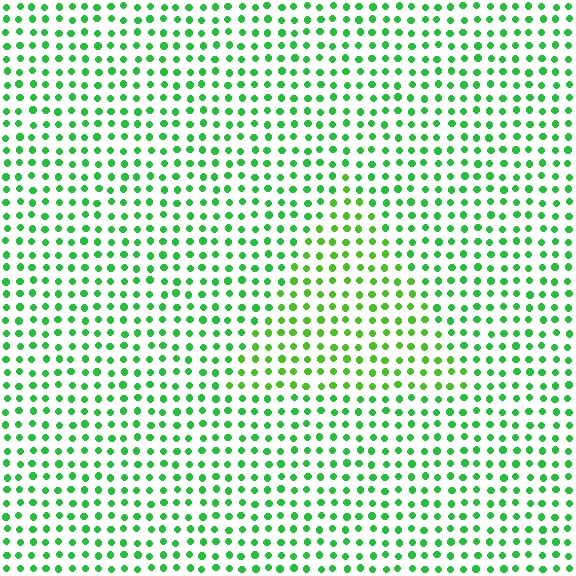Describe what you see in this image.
The image is filled with small green elements in a uniform arrangement. A triangle-shaped region is visible where the elements are tinted to a slightly different hue, forming a subtle color boundary.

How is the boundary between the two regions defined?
The boundary is defined purely by a slight shift in hue (about 23 degrees). Spacing, size, and orientation are identical on both sides.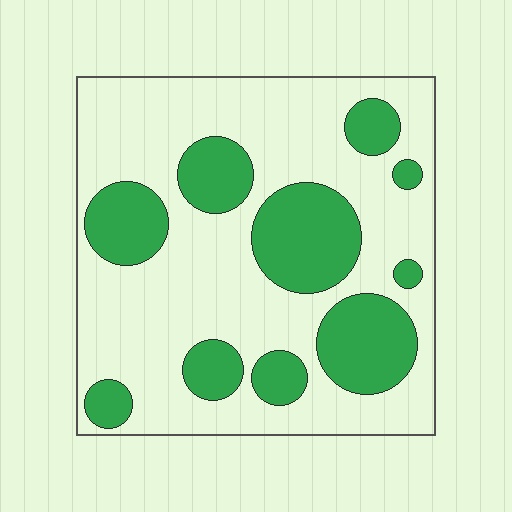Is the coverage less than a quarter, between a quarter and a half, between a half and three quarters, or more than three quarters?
Between a quarter and a half.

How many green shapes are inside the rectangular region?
10.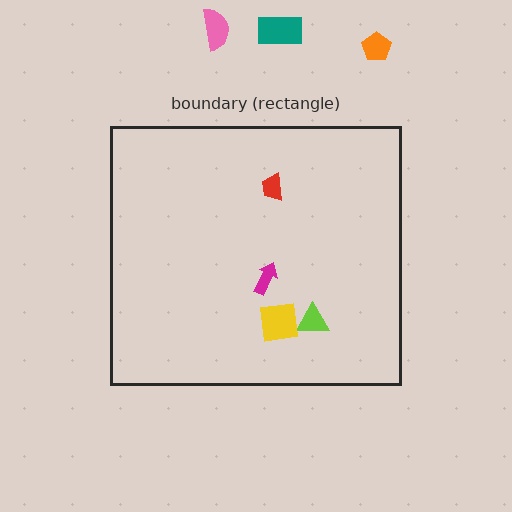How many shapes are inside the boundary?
4 inside, 3 outside.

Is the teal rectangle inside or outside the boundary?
Outside.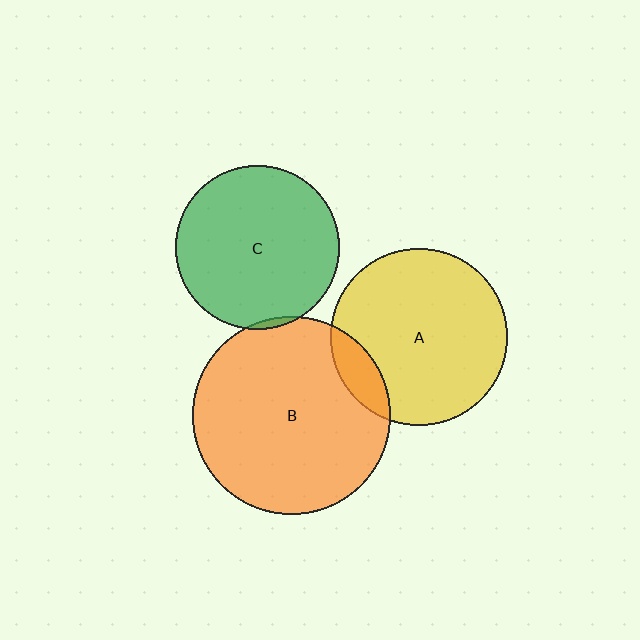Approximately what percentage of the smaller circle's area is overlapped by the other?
Approximately 5%.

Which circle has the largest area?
Circle B (orange).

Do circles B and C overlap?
Yes.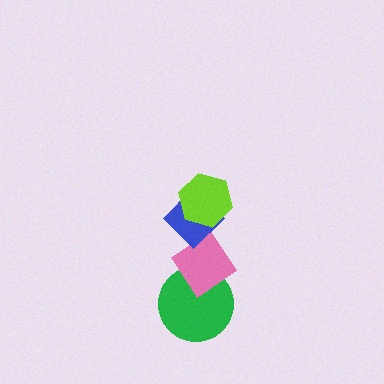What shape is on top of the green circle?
The pink diamond is on top of the green circle.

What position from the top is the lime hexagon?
The lime hexagon is 1st from the top.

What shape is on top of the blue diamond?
The lime hexagon is on top of the blue diamond.